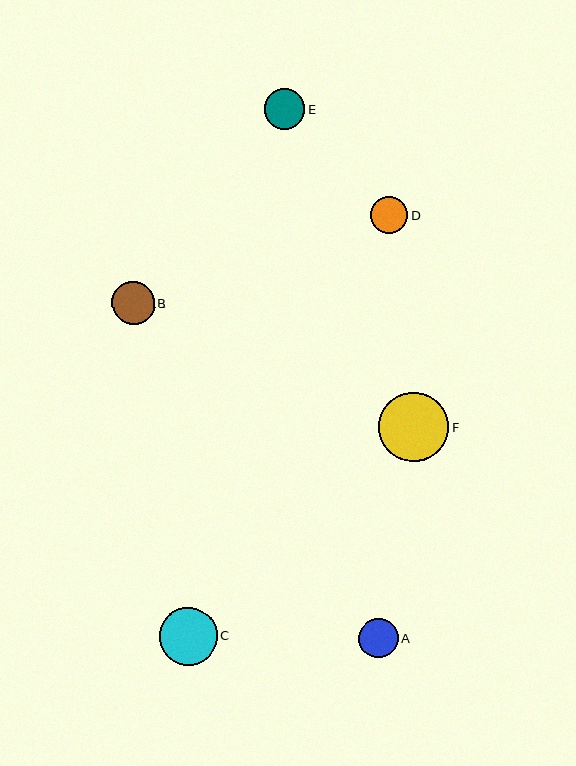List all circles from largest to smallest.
From largest to smallest: F, C, B, E, A, D.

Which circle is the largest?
Circle F is the largest with a size of approximately 70 pixels.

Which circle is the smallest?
Circle D is the smallest with a size of approximately 37 pixels.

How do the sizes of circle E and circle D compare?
Circle E and circle D are approximately the same size.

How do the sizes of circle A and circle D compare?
Circle A and circle D are approximately the same size.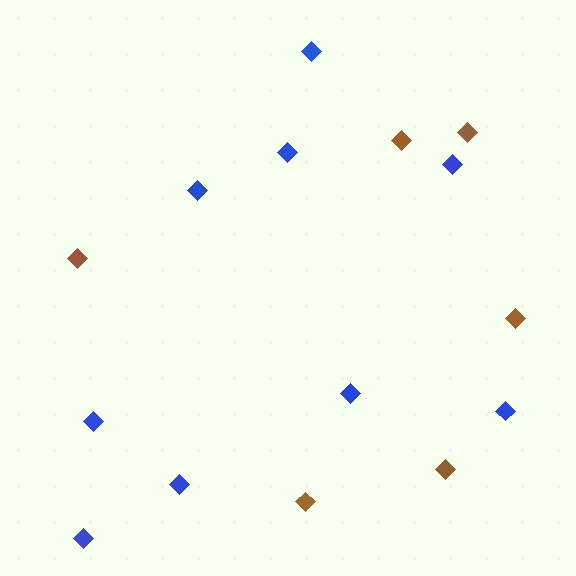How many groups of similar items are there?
There are 2 groups: one group of brown diamonds (6) and one group of blue diamonds (9).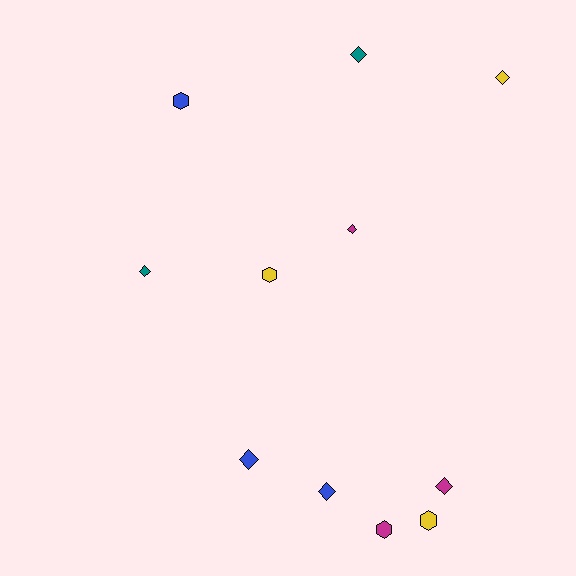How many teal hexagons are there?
There are no teal hexagons.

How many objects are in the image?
There are 11 objects.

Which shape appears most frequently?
Diamond, with 7 objects.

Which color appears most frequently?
Magenta, with 3 objects.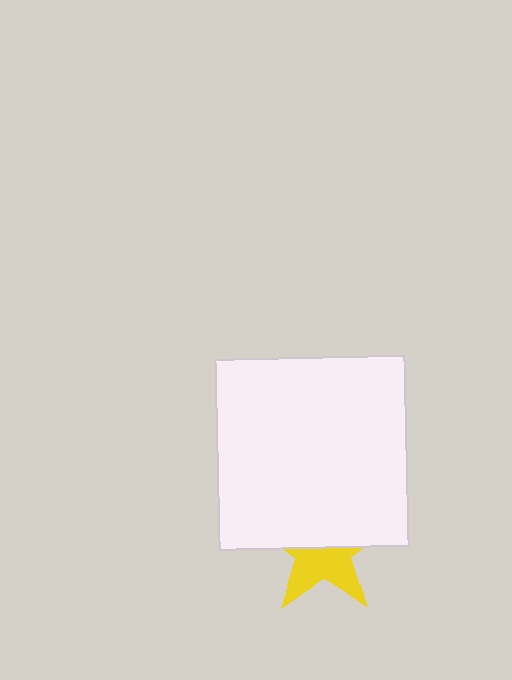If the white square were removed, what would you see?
You would see the complete yellow star.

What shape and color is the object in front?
The object in front is a white square.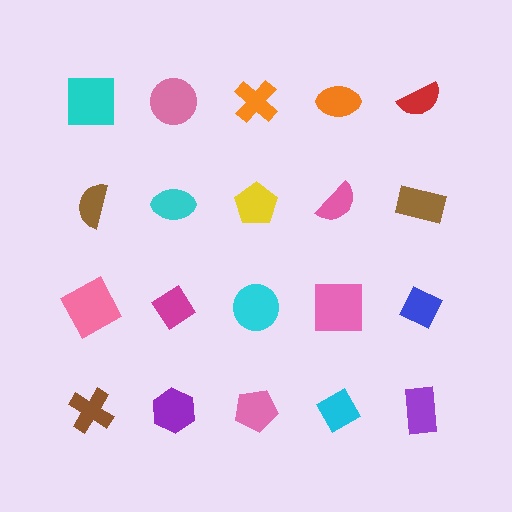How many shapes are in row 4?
5 shapes.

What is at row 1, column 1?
A cyan square.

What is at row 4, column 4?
A cyan diamond.